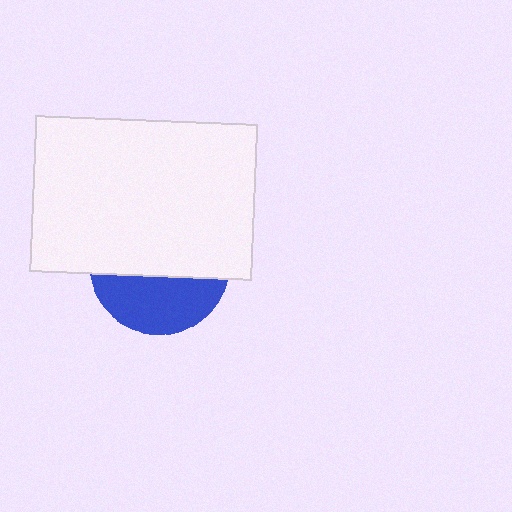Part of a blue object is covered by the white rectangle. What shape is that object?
It is a circle.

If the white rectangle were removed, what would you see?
You would see the complete blue circle.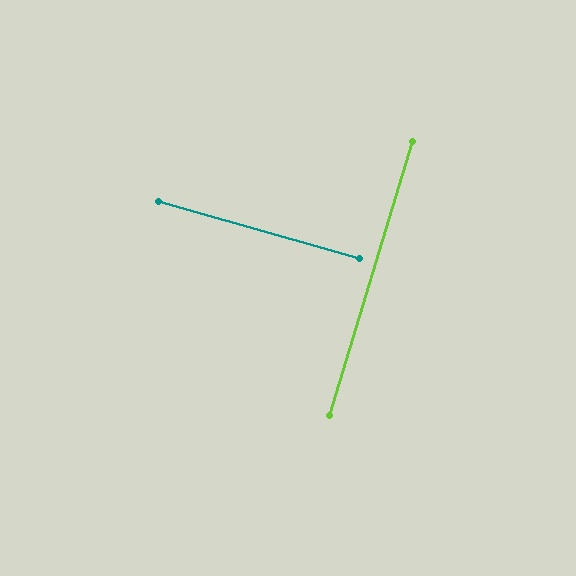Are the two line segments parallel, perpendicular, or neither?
Perpendicular — they meet at approximately 89°.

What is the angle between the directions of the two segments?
Approximately 89 degrees.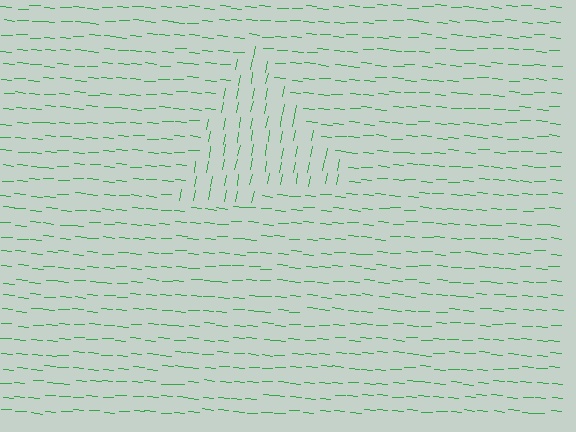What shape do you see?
I see a triangle.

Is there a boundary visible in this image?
Yes, there is a texture boundary formed by a change in line orientation.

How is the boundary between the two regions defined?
The boundary is defined purely by a change in line orientation (approximately 84 degrees difference). All lines are the same color and thickness.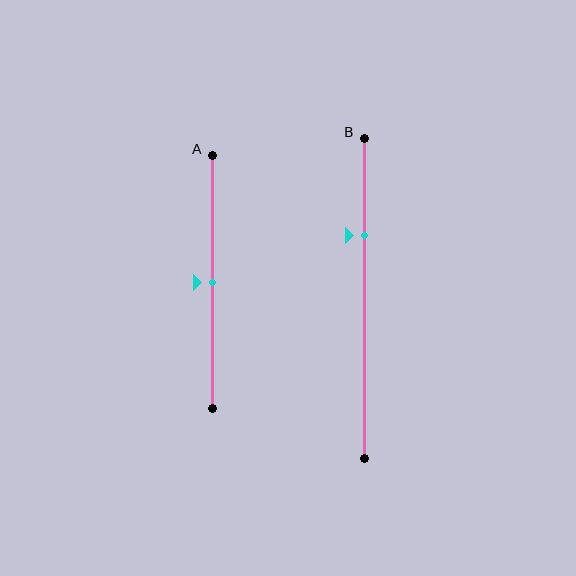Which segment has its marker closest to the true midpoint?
Segment A has its marker closest to the true midpoint.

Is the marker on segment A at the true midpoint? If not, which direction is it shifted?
Yes, the marker on segment A is at the true midpoint.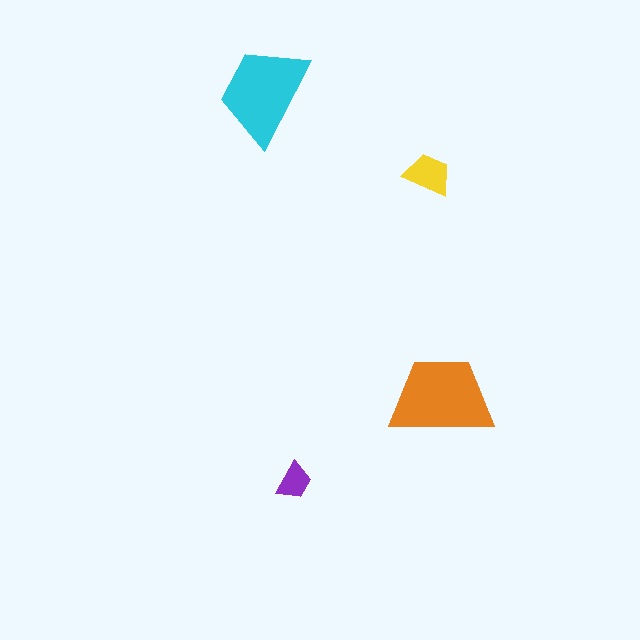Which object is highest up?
The cyan trapezoid is topmost.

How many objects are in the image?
There are 4 objects in the image.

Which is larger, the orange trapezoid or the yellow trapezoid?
The orange one.